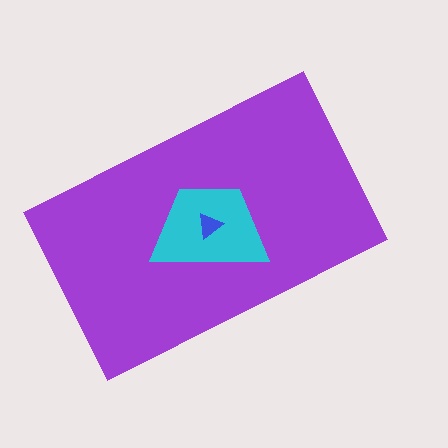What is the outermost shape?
The purple rectangle.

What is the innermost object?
The blue triangle.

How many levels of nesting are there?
3.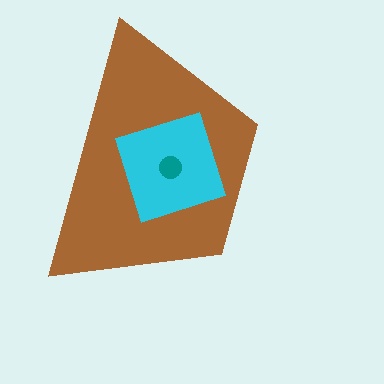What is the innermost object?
The teal circle.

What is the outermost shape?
The brown trapezoid.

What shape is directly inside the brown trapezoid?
The cyan square.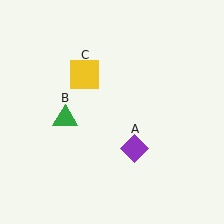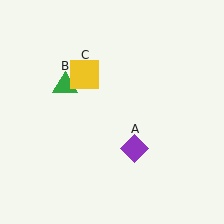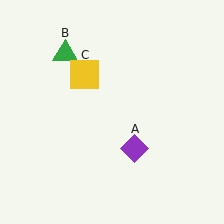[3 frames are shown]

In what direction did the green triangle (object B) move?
The green triangle (object B) moved up.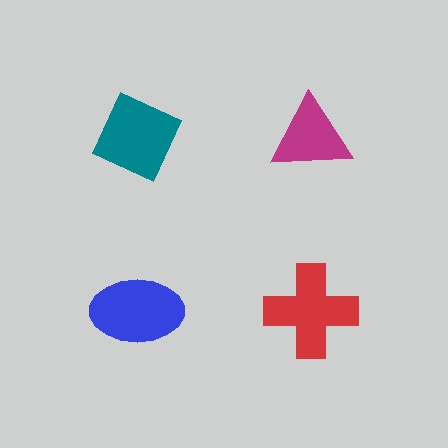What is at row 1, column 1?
A teal diamond.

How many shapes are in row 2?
2 shapes.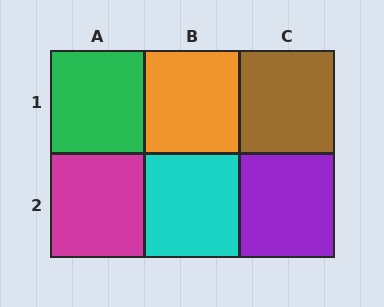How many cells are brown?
1 cell is brown.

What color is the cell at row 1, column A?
Green.